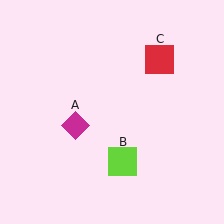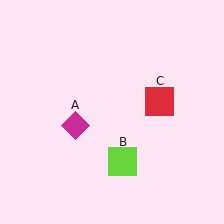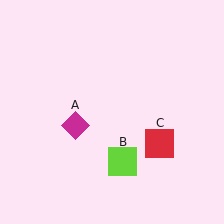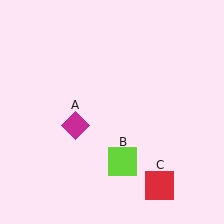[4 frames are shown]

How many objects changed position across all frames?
1 object changed position: red square (object C).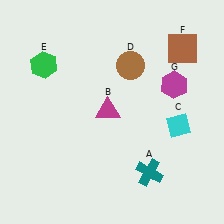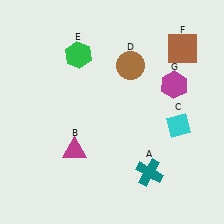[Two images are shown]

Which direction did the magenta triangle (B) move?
The magenta triangle (B) moved down.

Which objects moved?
The objects that moved are: the magenta triangle (B), the green hexagon (E).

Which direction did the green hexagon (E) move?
The green hexagon (E) moved right.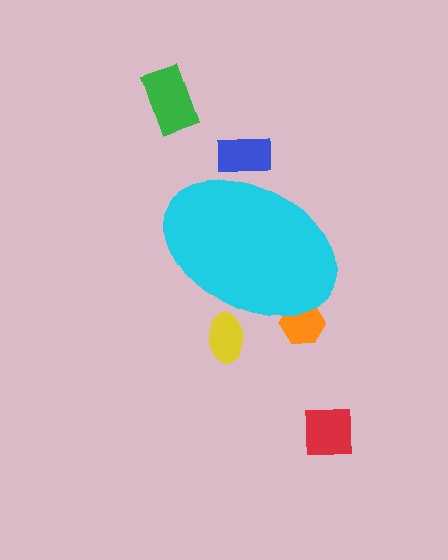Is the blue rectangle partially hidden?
Yes, the blue rectangle is partially hidden behind the cyan ellipse.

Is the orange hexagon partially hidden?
Yes, the orange hexagon is partially hidden behind the cyan ellipse.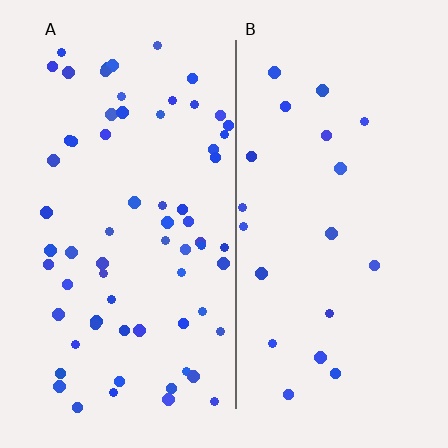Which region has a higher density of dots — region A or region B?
A (the left).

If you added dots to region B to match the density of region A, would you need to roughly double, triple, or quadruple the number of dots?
Approximately triple.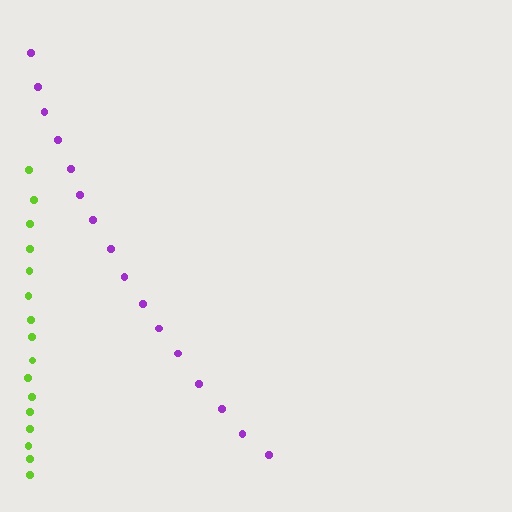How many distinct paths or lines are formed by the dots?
There are 2 distinct paths.